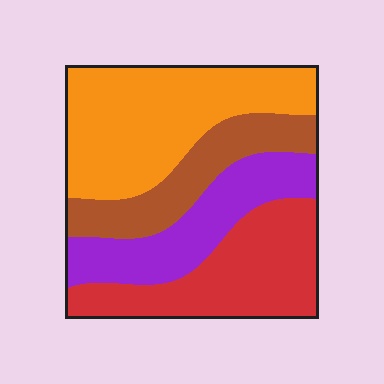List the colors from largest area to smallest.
From largest to smallest: orange, red, purple, brown.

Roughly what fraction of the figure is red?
Red takes up about one quarter (1/4) of the figure.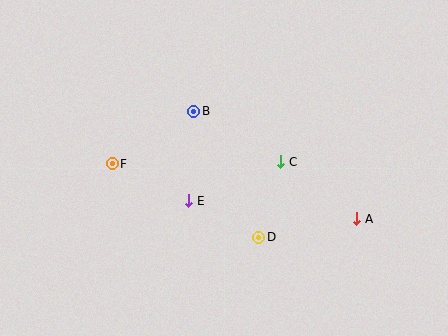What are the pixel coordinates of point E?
Point E is at (189, 201).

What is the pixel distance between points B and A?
The distance between B and A is 195 pixels.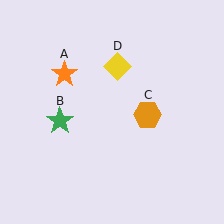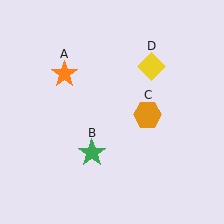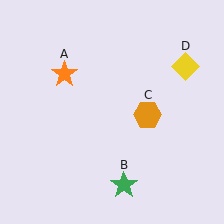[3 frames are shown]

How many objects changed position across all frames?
2 objects changed position: green star (object B), yellow diamond (object D).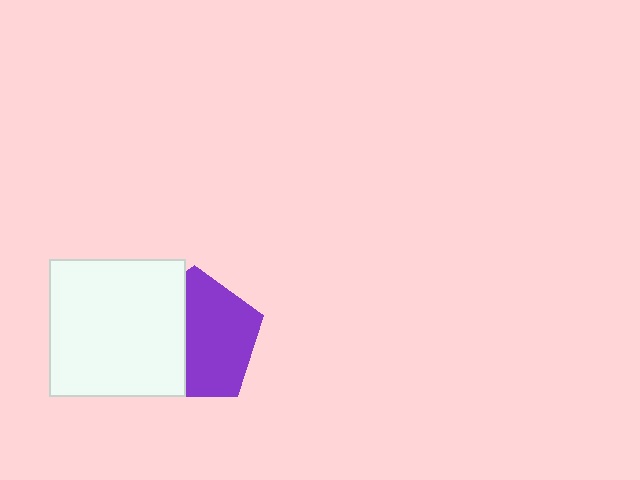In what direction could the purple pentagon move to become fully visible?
The purple pentagon could move right. That would shift it out from behind the white square entirely.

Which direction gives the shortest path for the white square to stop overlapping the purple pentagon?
Moving left gives the shortest separation.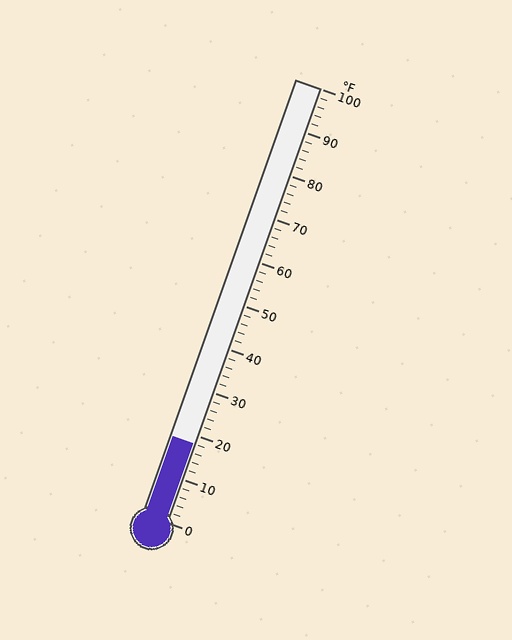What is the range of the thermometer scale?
The thermometer scale ranges from 0°F to 100°F.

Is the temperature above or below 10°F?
The temperature is above 10°F.